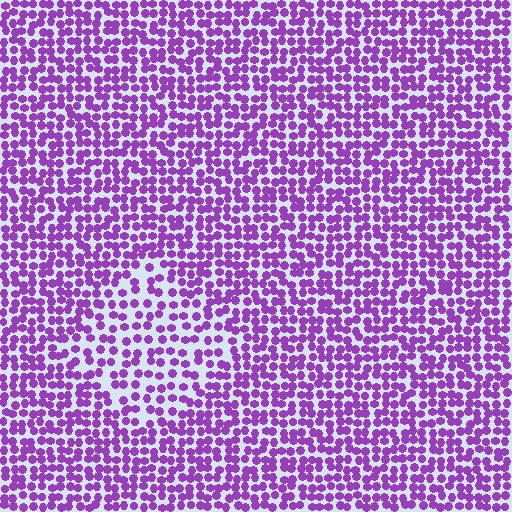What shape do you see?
I see a diamond.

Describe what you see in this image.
The image contains small purple elements arranged at two different densities. A diamond-shaped region is visible where the elements are less densely packed than the surrounding area.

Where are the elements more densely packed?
The elements are more densely packed outside the diamond boundary.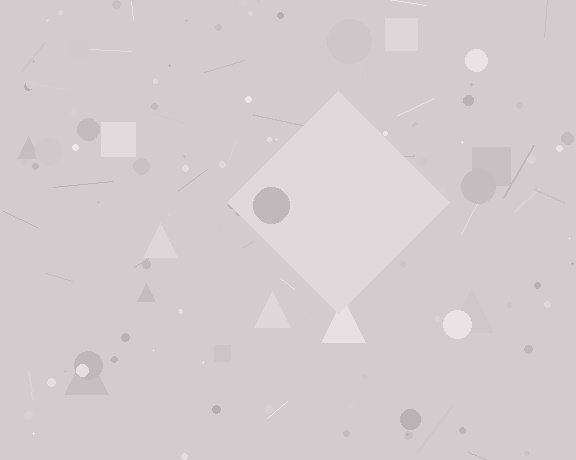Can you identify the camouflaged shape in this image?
The camouflaged shape is a diamond.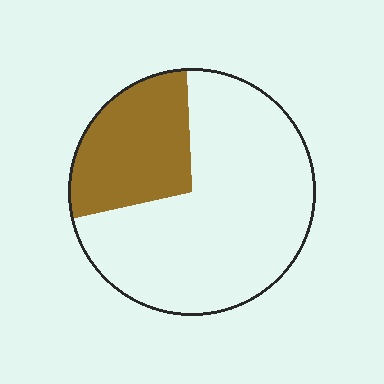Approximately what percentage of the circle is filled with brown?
Approximately 30%.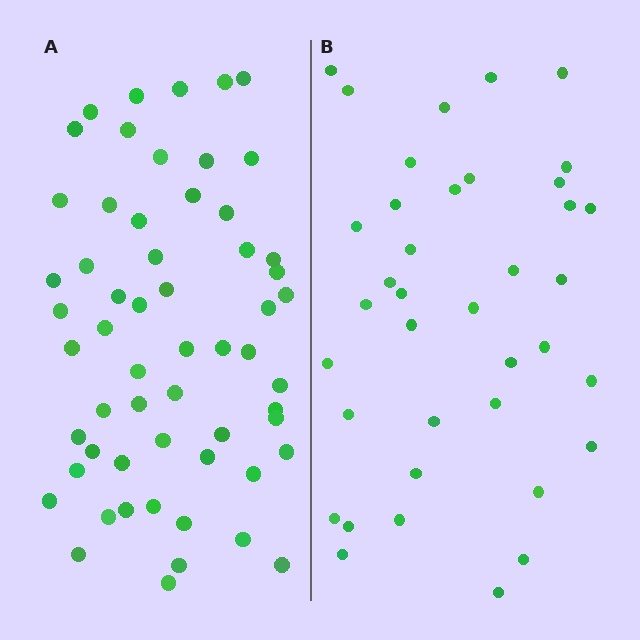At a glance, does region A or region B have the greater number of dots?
Region A (the left region) has more dots.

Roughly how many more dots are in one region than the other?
Region A has approximately 20 more dots than region B.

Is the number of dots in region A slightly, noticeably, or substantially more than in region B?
Region A has substantially more. The ratio is roughly 1.5 to 1.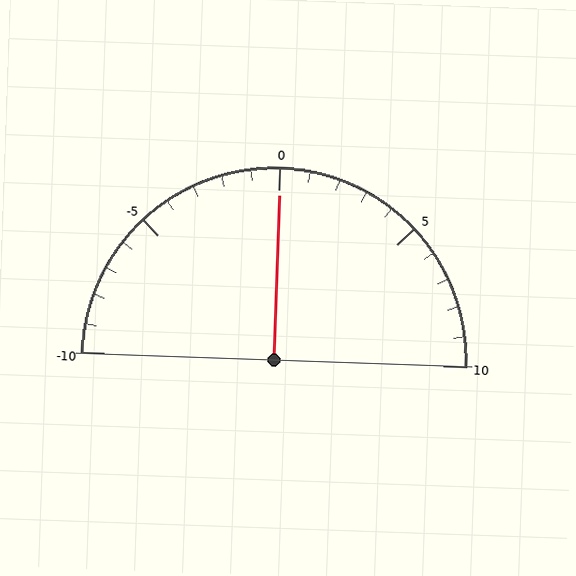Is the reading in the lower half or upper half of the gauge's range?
The reading is in the upper half of the range (-10 to 10).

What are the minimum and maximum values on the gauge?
The gauge ranges from -10 to 10.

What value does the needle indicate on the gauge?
The needle indicates approximately 0.